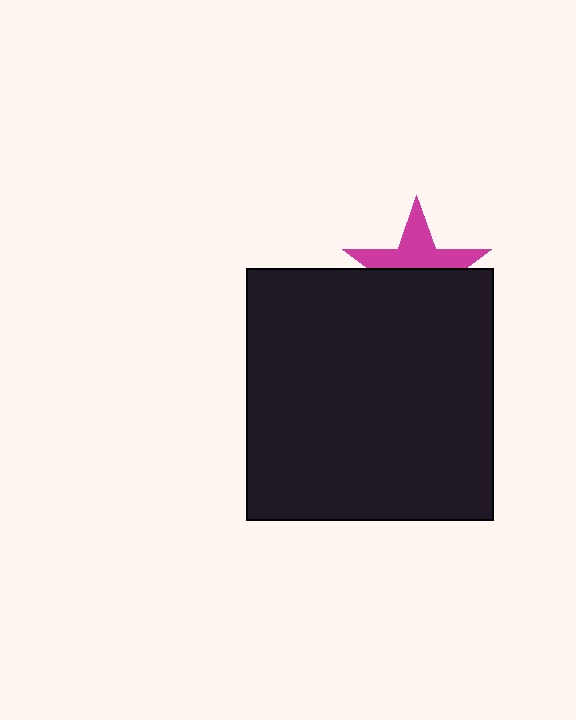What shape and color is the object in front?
The object in front is a black rectangle.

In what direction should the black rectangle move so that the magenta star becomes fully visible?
The black rectangle should move down. That is the shortest direction to clear the overlap and leave the magenta star fully visible.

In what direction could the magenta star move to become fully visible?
The magenta star could move up. That would shift it out from behind the black rectangle entirely.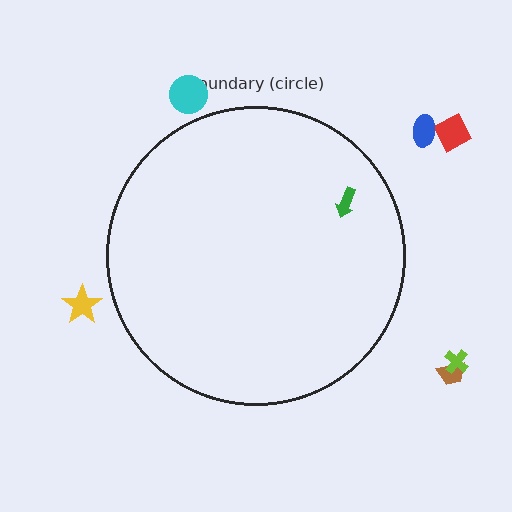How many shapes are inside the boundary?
1 inside, 6 outside.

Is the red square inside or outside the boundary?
Outside.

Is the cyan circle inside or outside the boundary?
Outside.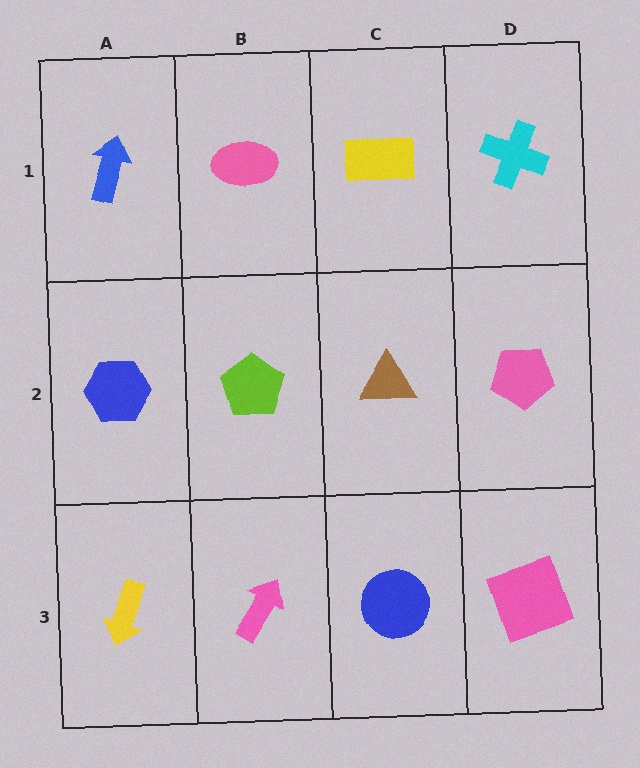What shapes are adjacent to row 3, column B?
A lime pentagon (row 2, column B), a yellow arrow (row 3, column A), a blue circle (row 3, column C).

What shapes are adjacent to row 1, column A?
A blue hexagon (row 2, column A), a pink ellipse (row 1, column B).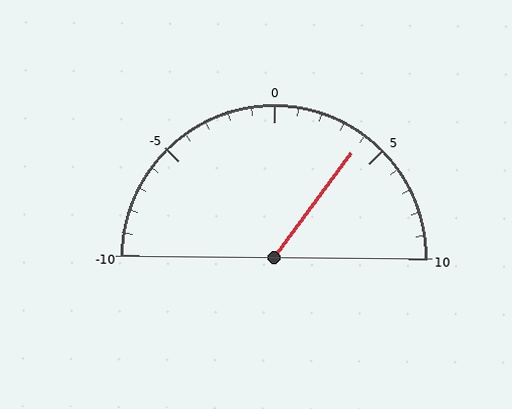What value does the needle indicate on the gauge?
The needle indicates approximately 4.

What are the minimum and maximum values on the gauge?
The gauge ranges from -10 to 10.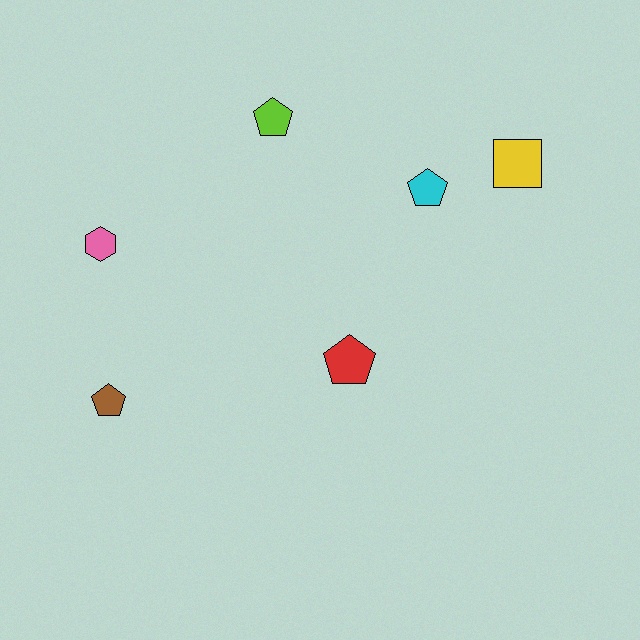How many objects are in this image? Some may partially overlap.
There are 6 objects.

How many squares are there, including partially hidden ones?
There is 1 square.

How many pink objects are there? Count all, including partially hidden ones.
There is 1 pink object.